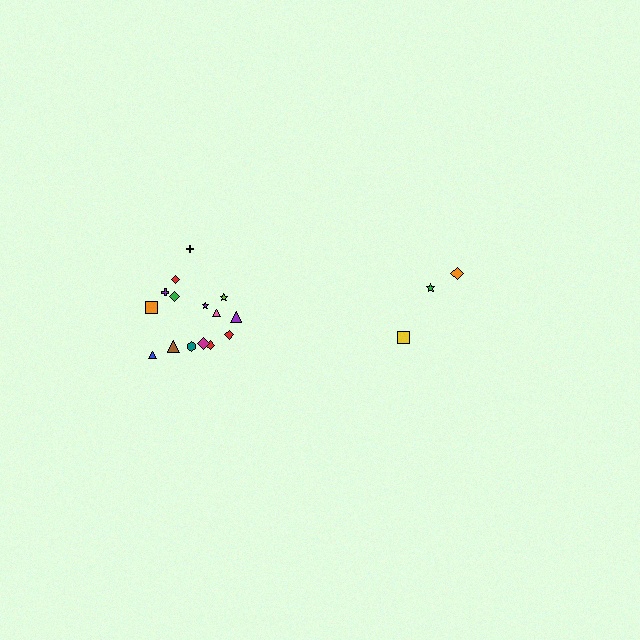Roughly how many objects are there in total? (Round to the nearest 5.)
Roughly 20 objects in total.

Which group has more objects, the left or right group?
The left group.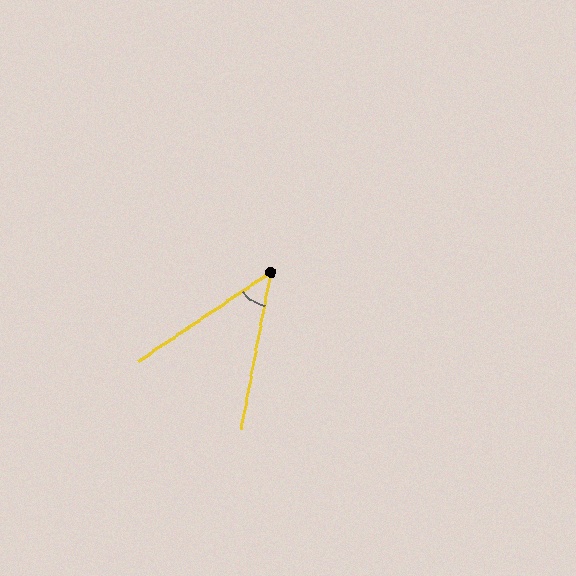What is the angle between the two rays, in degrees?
Approximately 45 degrees.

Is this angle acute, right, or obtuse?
It is acute.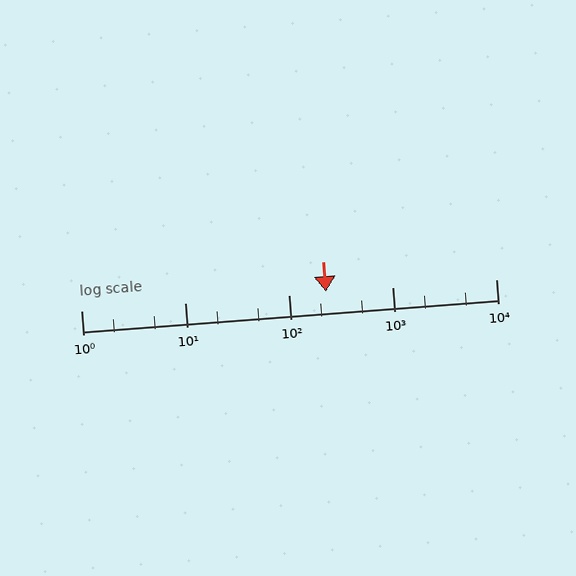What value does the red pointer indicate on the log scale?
The pointer indicates approximately 230.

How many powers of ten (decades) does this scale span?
The scale spans 4 decades, from 1 to 10000.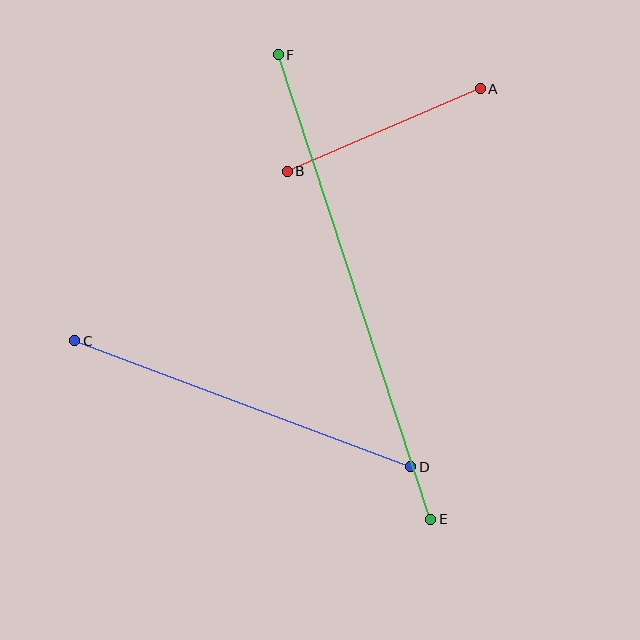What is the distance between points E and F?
The distance is approximately 489 pixels.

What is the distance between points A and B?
The distance is approximately 210 pixels.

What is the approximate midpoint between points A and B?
The midpoint is at approximately (384, 130) pixels.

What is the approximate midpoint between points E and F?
The midpoint is at approximately (354, 287) pixels.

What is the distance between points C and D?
The distance is approximately 359 pixels.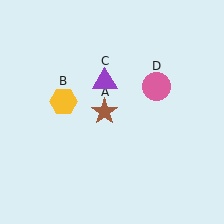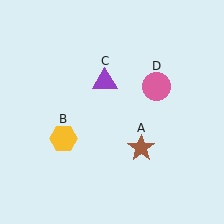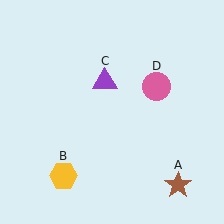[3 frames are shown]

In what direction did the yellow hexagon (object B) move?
The yellow hexagon (object B) moved down.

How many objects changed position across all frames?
2 objects changed position: brown star (object A), yellow hexagon (object B).